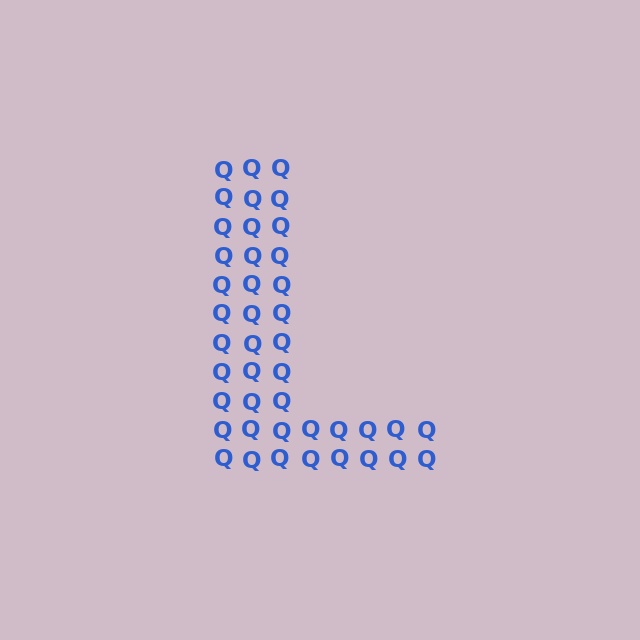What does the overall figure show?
The overall figure shows the letter L.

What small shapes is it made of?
It is made of small letter Q's.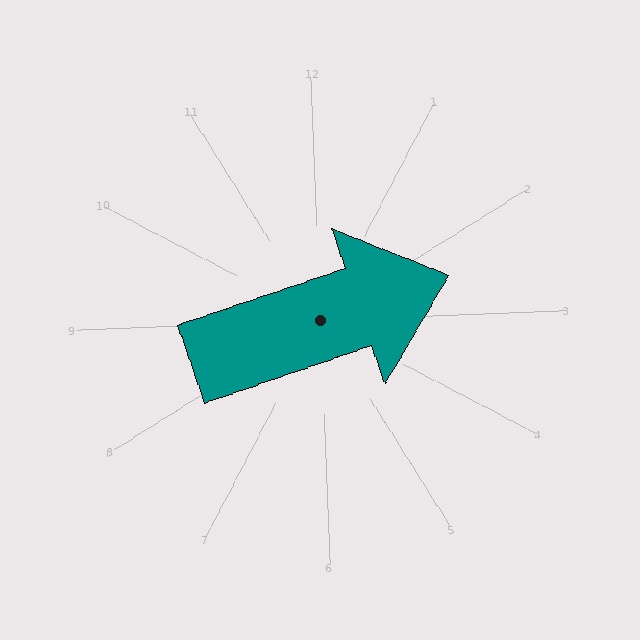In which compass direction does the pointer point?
East.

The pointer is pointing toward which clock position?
Roughly 2 o'clock.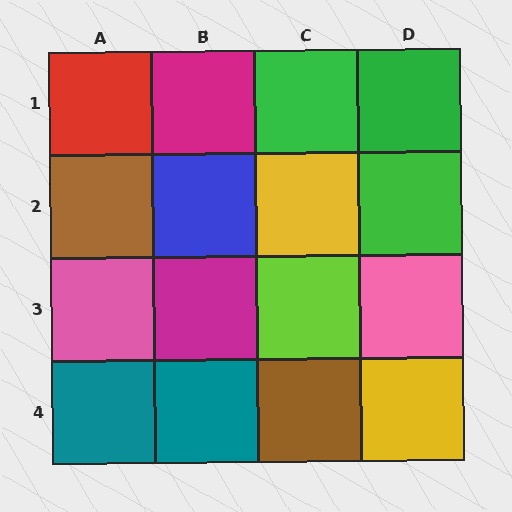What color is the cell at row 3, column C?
Lime.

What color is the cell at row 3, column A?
Pink.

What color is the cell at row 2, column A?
Brown.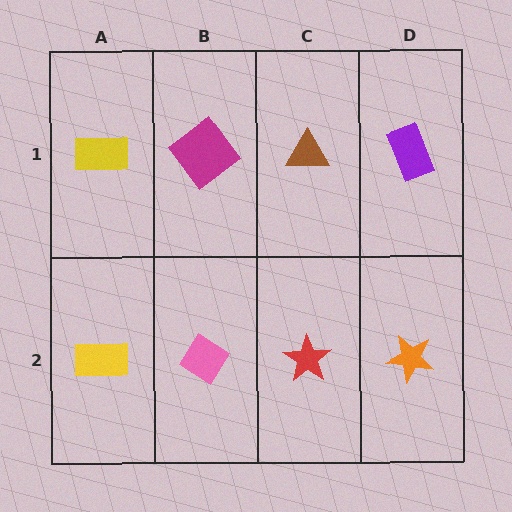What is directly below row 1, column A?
A yellow rectangle.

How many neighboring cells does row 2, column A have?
2.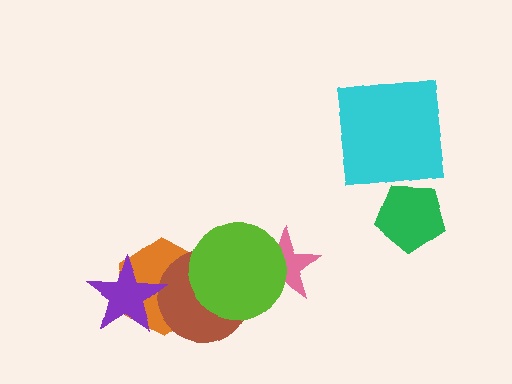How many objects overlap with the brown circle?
3 objects overlap with the brown circle.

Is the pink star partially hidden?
Yes, it is partially covered by another shape.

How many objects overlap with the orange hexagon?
3 objects overlap with the orange hexagon.